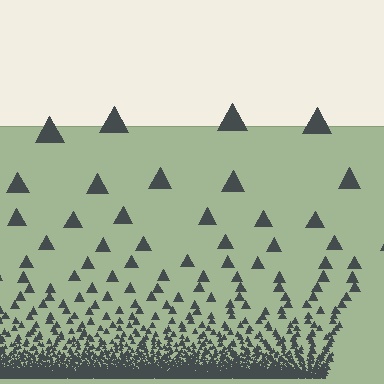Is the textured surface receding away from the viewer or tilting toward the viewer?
The surface appears to tilt toward the viewer. Texture elements get larger and sparser toward the top.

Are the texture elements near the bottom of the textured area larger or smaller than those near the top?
Smaller. The gradient is inverted — elements near the bottom are smaller and denser.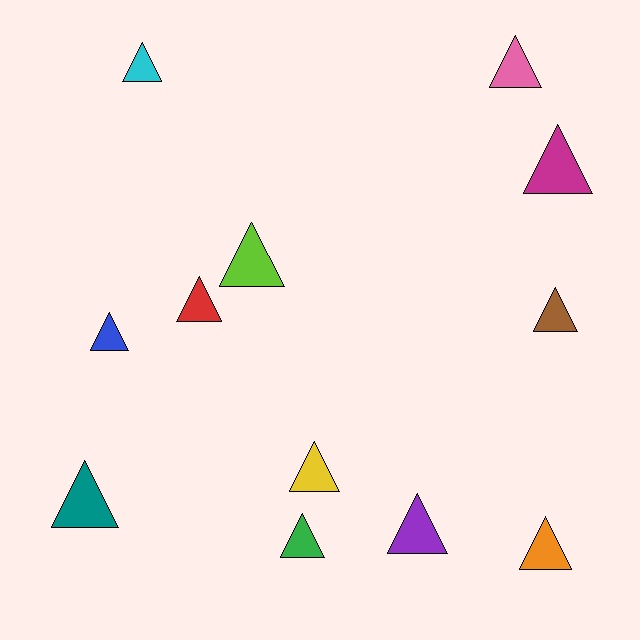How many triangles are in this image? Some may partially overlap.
There are 12 triangles.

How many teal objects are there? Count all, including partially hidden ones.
There is 1 teal object.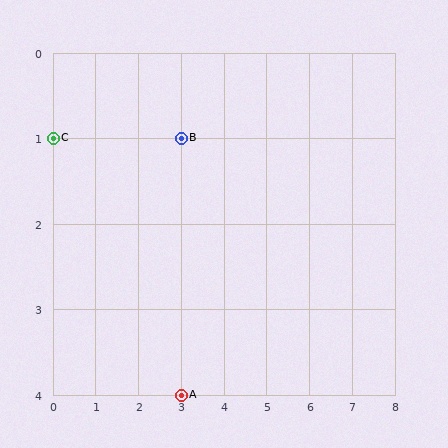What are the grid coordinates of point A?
Point A is at grid coordinates (3, 4).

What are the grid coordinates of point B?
Point B is at grid coordinates (3, 1).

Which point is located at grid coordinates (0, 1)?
Point C is at (0, 1).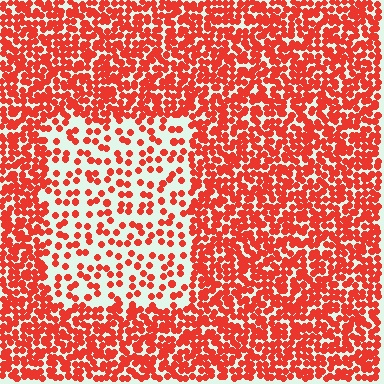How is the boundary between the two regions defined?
The boundary is defined by a change in element density (approximately 2.5x ratio). All elements are the same color, size, and shape.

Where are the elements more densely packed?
The elements are more densely packed outside the rectangle boundary.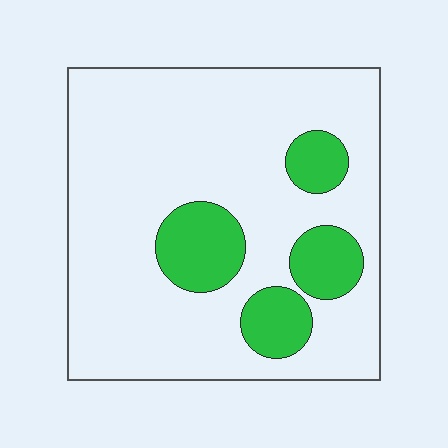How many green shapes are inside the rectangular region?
4.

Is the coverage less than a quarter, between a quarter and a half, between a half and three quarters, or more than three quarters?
Less than a quarter.